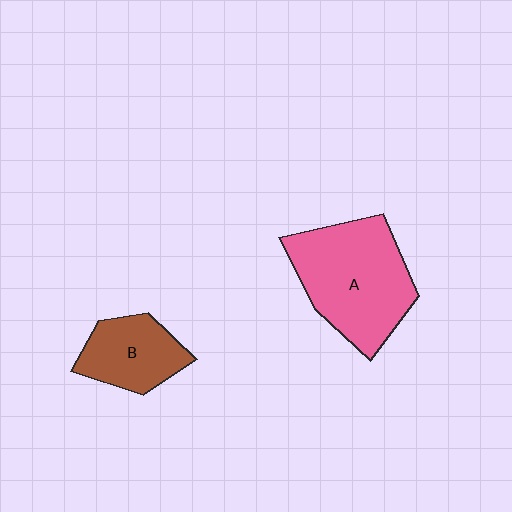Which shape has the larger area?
Shape A (pink).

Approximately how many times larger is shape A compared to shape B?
Approximately 1.9 times.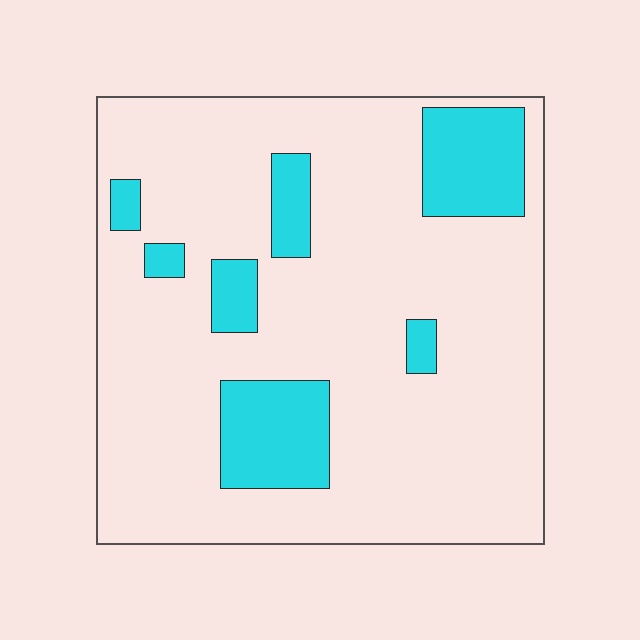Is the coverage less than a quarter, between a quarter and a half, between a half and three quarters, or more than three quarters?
Less than a quarter.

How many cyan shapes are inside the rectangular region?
7.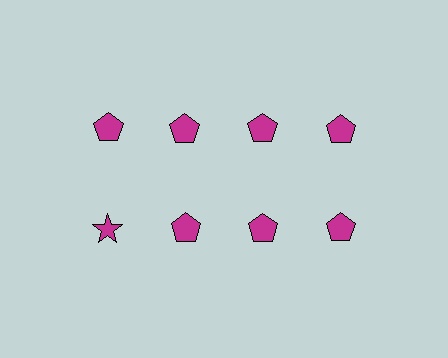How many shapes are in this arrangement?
There are 8 shapes arranged in a grid pattern.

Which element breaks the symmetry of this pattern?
The magenta star in the second row, leftmost column breaks the symmetry. All other shapes are magenta pentagons.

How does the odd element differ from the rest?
It has a different shape: star instead of pentagon.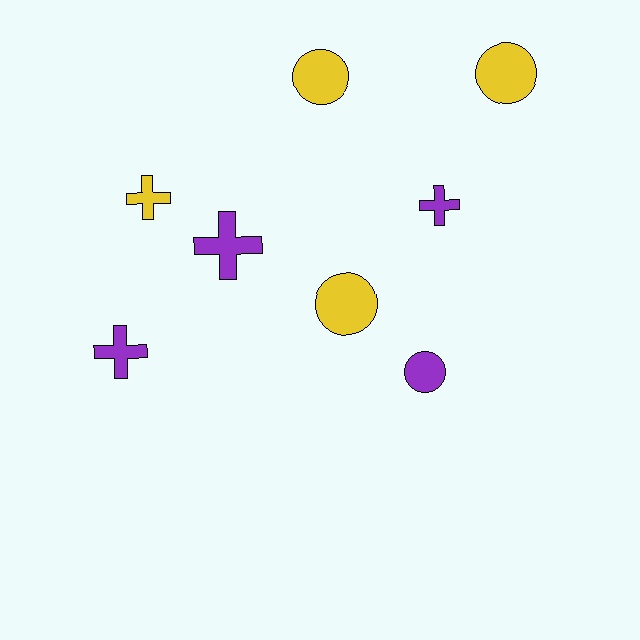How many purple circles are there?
There is 1 purple circle.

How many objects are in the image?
There are 8 objects.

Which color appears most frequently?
Yellow, with 4 objects.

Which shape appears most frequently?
Cross, with 4 objects.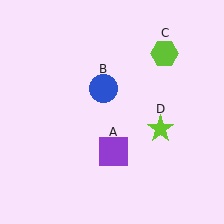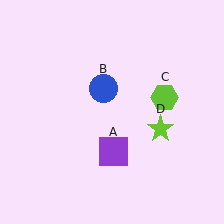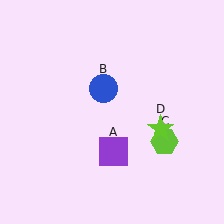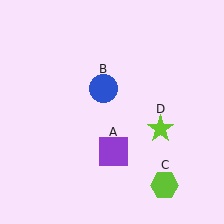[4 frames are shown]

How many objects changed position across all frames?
1 object changed position: lime hexagon (object C).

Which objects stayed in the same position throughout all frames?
Purple square (object A) and blue circle (object B) and lime star (object D) remained stationary.